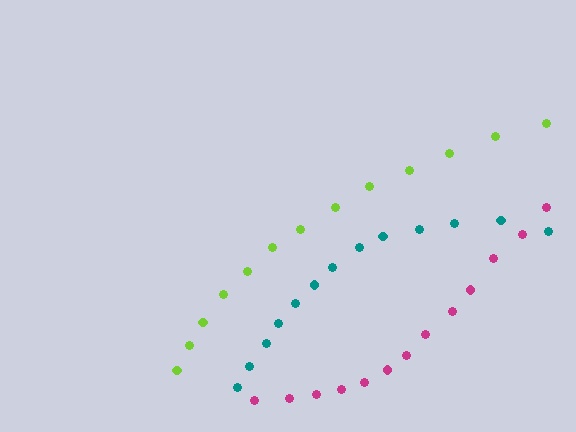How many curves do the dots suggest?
There are 3 distinct paths.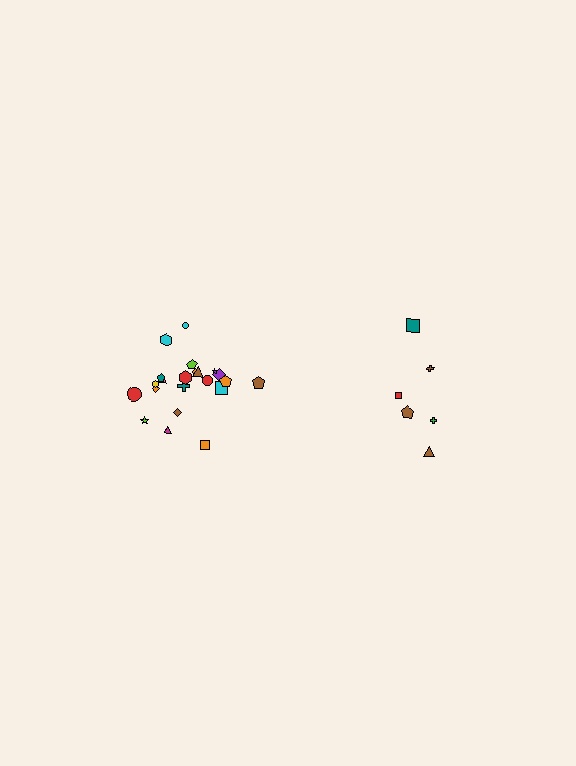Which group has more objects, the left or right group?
The left group.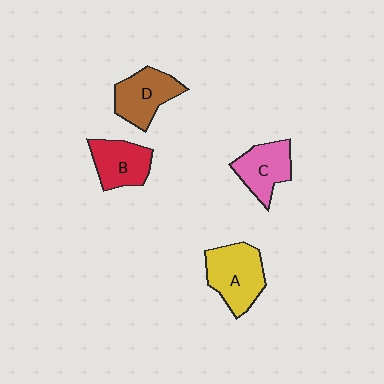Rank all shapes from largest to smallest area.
From largest to smallest: A (yellow), D (brown), B (red), C (pink).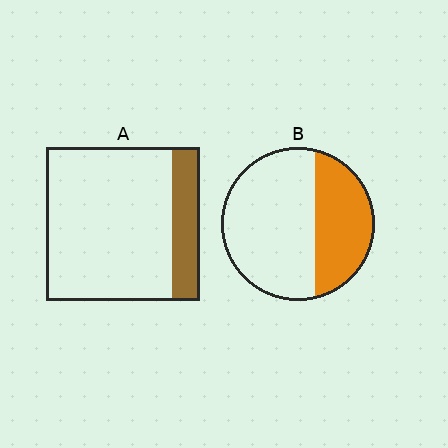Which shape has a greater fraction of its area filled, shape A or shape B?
Shape B.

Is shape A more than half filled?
No.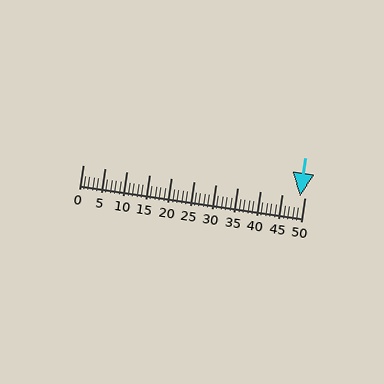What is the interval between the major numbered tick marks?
The major tick marks are spaced 5 units apart.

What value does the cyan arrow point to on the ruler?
The cyan arrow points to approximately 49.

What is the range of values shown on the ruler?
The ruler shows values from 0 to 50.